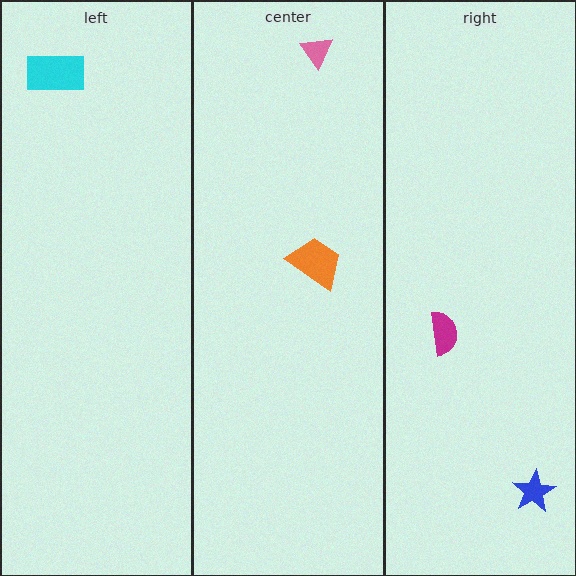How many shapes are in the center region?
2.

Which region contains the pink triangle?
The center region.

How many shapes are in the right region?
2.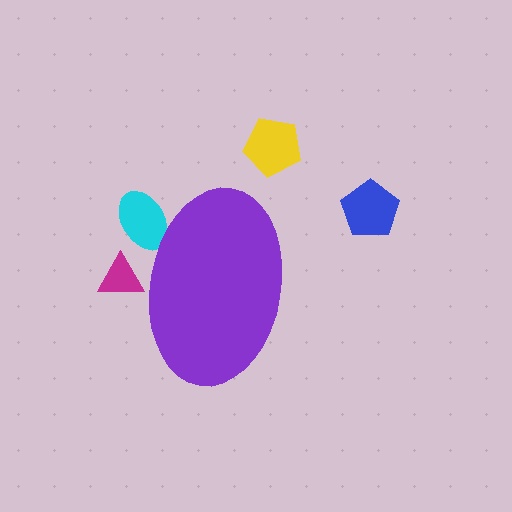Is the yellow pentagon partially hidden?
No, the yellow pentagon is fully visible.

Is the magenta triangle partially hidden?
Yes, the magenta triangle is partially hidden behind the purple ellipse.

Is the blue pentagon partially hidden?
No, the blue pentagon is fully visible.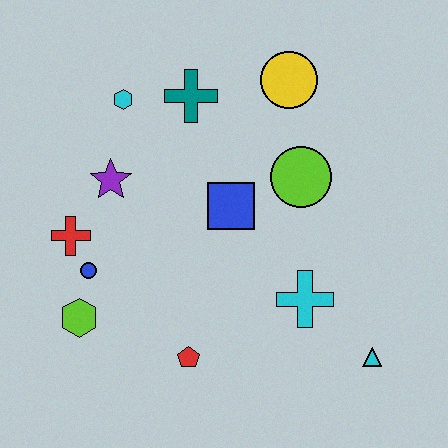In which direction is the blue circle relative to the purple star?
The blue circle is below the purple star.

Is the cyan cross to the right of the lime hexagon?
Yes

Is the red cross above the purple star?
No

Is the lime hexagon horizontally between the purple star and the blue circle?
No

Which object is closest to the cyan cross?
The cyan triangle is closest to the cyan cross.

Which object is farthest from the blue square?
The cyan triangle is farthest from the blue square.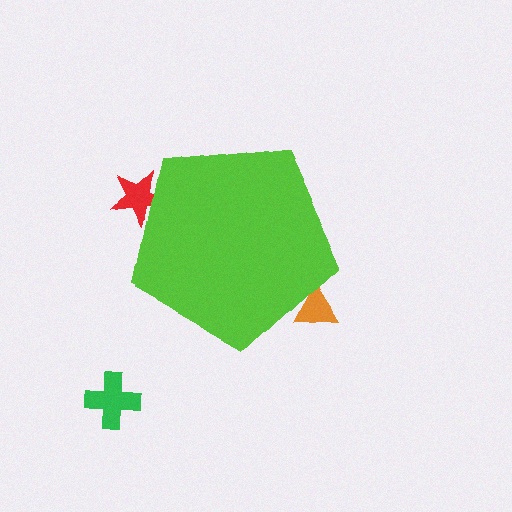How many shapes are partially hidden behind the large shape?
2 shapes are partially hidden.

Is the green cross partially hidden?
No, the green cross is fully visible.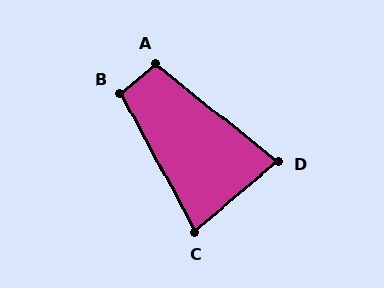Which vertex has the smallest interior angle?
C, at approximately 78 degrees.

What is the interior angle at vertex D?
Approximately 79 degrees (acute).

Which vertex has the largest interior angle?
A, at approximately 102 degrees.